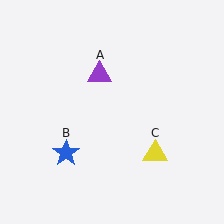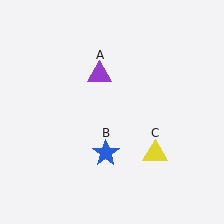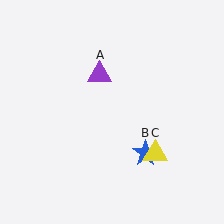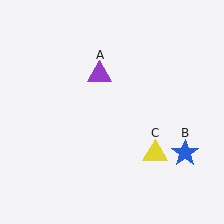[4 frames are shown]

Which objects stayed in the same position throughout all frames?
Purple triangle (object A) and yellow triangle (object C) remained stationary.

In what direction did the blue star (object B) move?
The blue star (object B) moved right.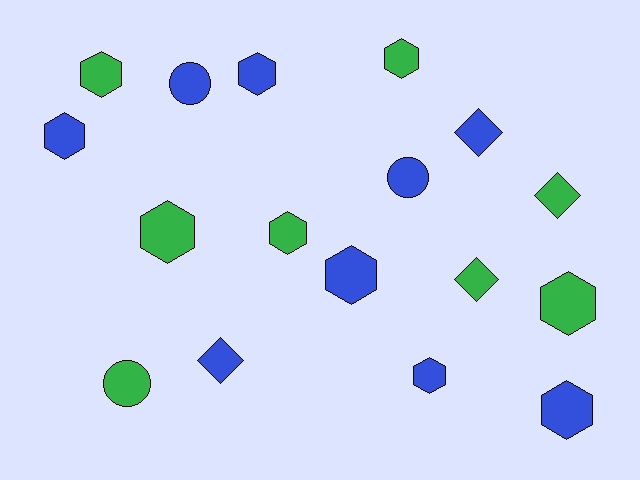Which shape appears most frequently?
Hexagon, with 10 objects.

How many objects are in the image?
There are 17 objects.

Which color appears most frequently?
Blue, with 9 objects.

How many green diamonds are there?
There are 2 green diamonds.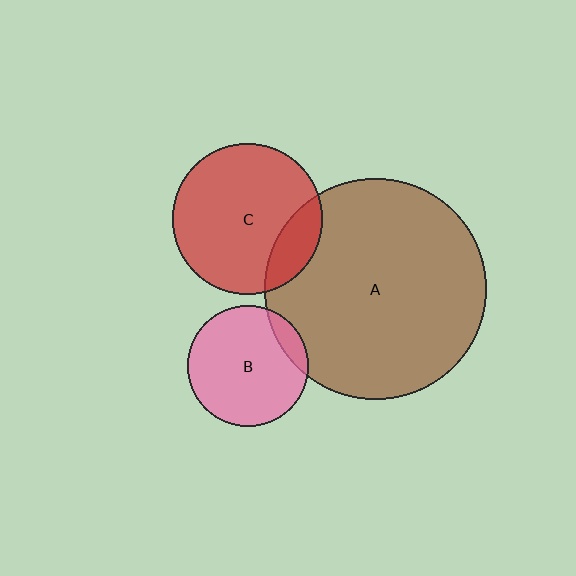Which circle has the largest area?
Circle A (brown).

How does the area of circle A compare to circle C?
Approximately 2.2 times.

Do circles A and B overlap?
Yes.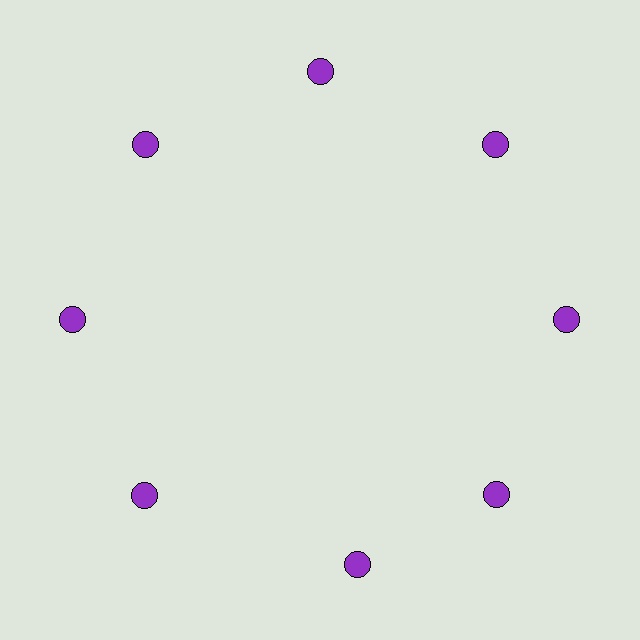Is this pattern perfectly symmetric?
No. The 8 purple circles are arranged in a ring, but one element near the 6 o'clock position is rotated out of alignment along the ring, breaking the 8-fold rotational symmetry.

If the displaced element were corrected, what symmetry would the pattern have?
It would have 8-fold rotational symmetry — the pattern would map onto itself every 45 degrees.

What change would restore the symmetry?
The symmetry would be restored by rotating it back into even spacing with its neighbors so that all 8 circles sit at equal angles and equal distance from the center.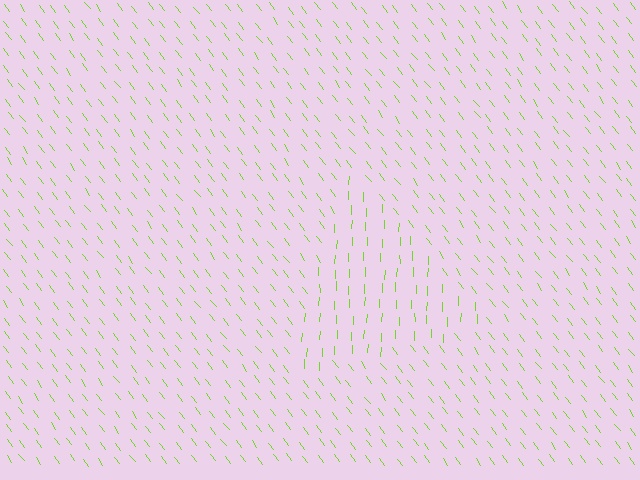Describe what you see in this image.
The image is filled with small lime line segments. A triangle region in the image has lines oriented differently from the surrounding lines, creating a visible texture boundary.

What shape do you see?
I see a triangle.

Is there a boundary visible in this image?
Yes, there is a texture boundary formed by a change in line orientation.